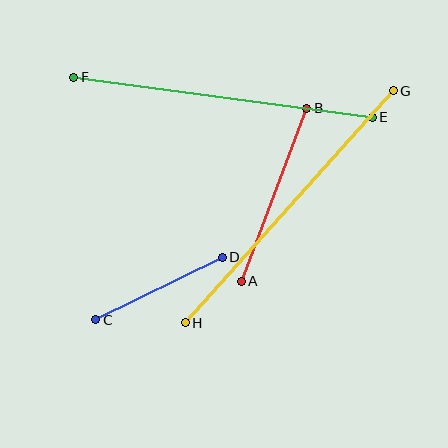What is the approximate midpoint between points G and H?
The midpoint is at approximately (289, 207) pixels.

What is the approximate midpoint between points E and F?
The midpoint is at approximately (223, 97) pixels.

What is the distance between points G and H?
The distance is approximately 311 pixels.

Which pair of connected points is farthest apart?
Points G and H are farthest apart.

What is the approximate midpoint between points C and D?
The midpoint is at approximately (159, 288) pixels.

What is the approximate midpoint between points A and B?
The midpoint is at approximately (274, 195) pixels.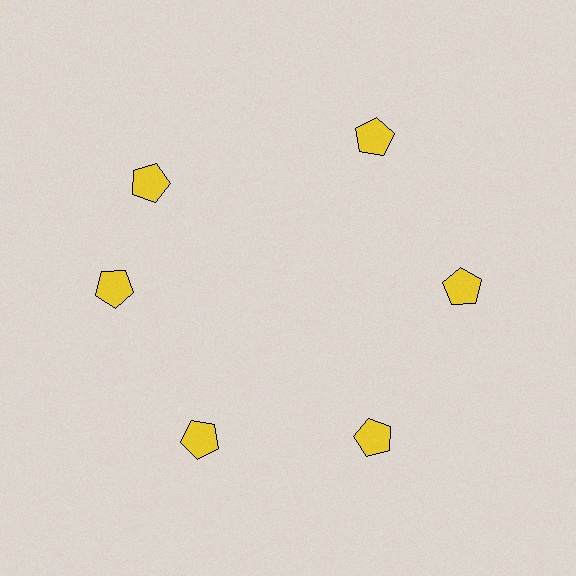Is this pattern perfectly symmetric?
No. The 6 yellow pentagons are arranged in a ring, but one element near the 11 o'clock position is rotated out of alignment along the ring, breaking the 6-fold rotational symmetry.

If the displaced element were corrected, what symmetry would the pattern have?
It would have 6-fold rotational symmetry — the pattern would map onto itself every 60 degrees.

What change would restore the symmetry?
The symmetry would be restored by rotating it back into even spacing with its neighbors so that all 6 pentagons sit at equal angles and equal distance from the center.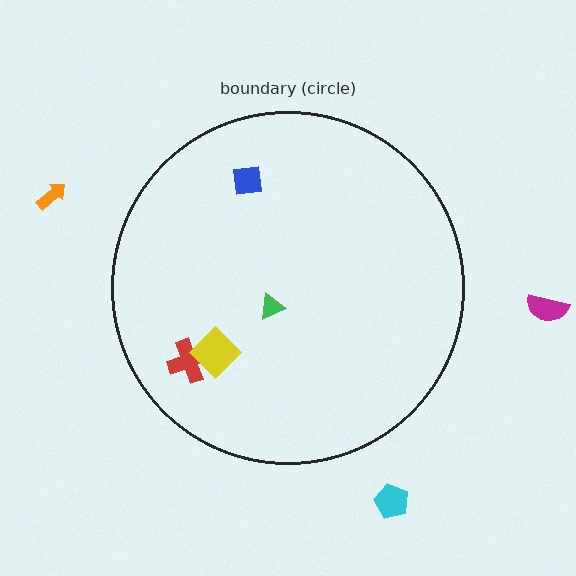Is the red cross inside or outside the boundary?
Inside.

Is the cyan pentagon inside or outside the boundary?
Outside.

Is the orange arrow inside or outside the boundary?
Outside.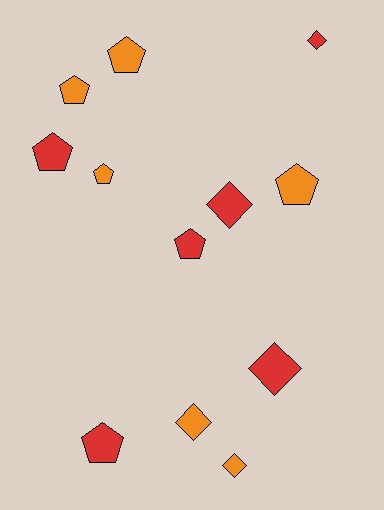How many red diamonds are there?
There are 3 red diamonds.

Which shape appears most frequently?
Pentagon, with 7 objects.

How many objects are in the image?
There are 12 objects.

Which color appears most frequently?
Orange, with 6 objects.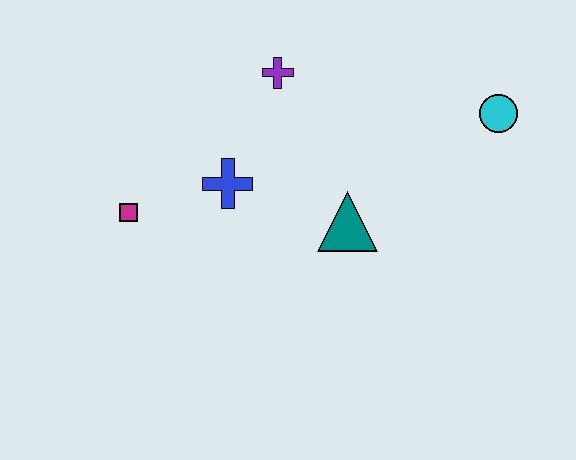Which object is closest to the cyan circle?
The teal triangle is closest to the cyan circle.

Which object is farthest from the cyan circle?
The magenta square is farthest from the cyan circle.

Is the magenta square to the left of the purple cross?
Yes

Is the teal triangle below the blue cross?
Yes